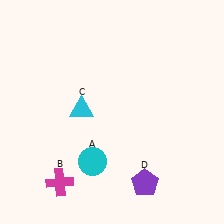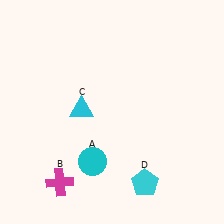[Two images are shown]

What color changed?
The pentagon (D) changed from purple in Image 1 to cyan in Image 2.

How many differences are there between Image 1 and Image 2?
There is 1 difference between the two images.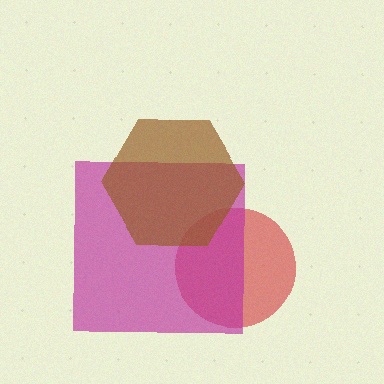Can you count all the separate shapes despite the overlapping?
Yes, there are 3 separate shapes.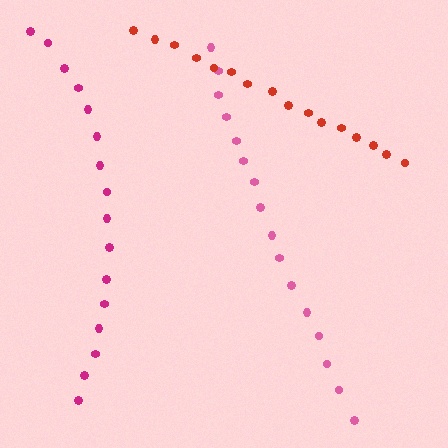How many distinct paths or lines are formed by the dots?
There are 3 distinct paths.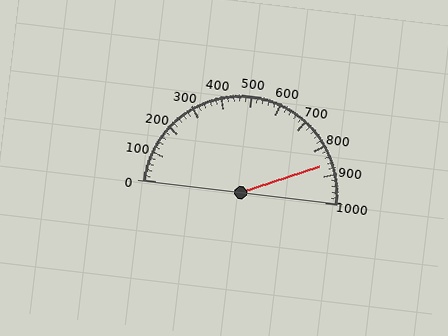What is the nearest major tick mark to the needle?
The nearest major tick mark is 900.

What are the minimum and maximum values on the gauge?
The gauge ranges from 0 to 1000.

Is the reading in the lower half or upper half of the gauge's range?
The reading is in the upper half of the range (0 to 1000).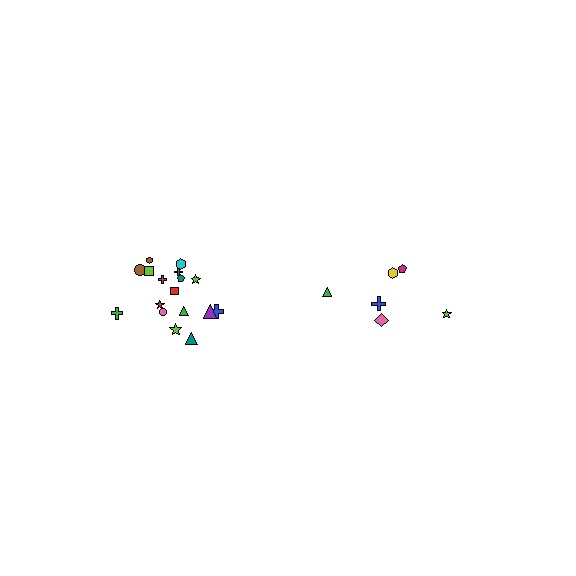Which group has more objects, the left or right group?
The left group.